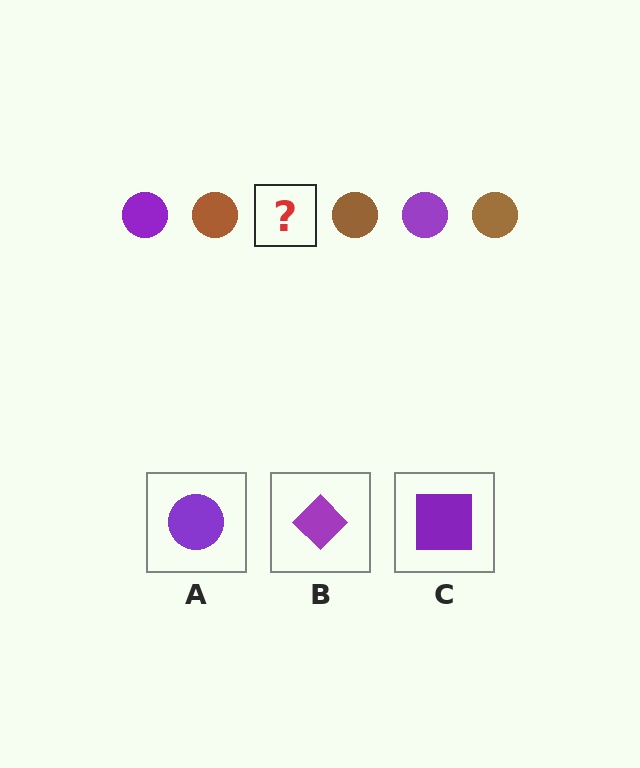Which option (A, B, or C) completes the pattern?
A.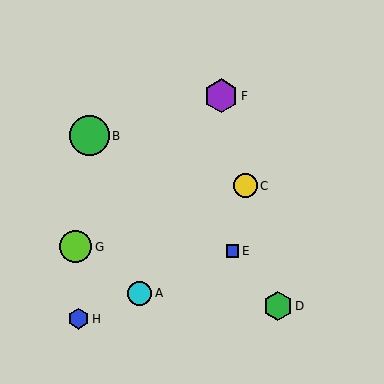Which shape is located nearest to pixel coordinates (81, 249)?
The lime circle (labeled G) at (75, 247) is nearest to that location.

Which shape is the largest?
The green circle (labeled B) is the largest.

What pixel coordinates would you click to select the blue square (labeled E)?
Click at (232, 251) to select the blue square E.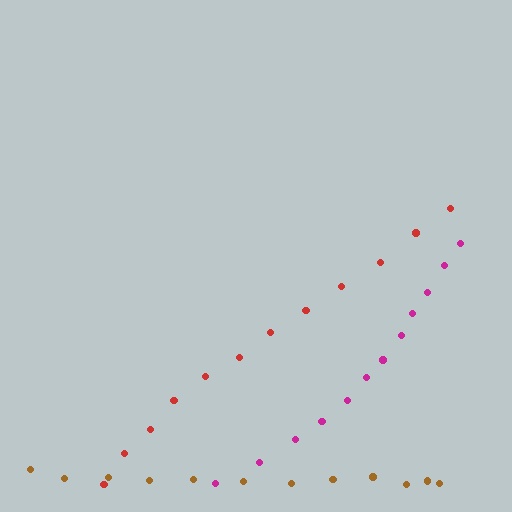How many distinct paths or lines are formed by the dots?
There are 3 distinct paths.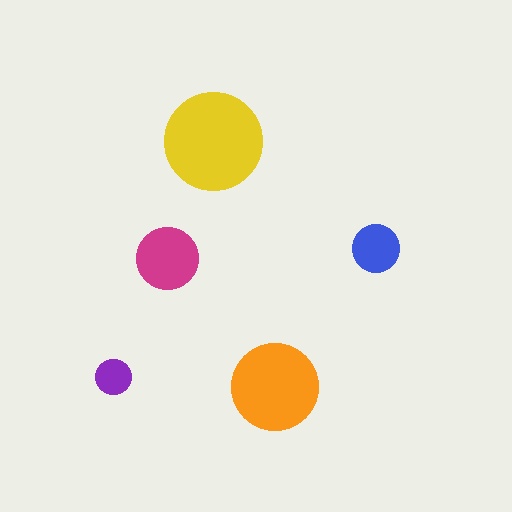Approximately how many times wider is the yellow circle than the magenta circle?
About 1.5 times wider.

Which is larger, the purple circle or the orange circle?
The orange one.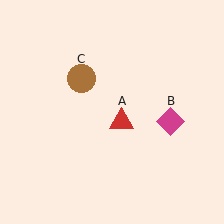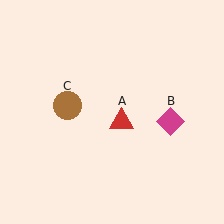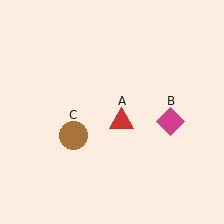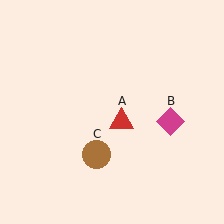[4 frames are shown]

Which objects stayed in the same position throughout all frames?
Red triangle (object A) and magenta diamond (object B) remained stationary.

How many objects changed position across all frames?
1 object changed position: brown circle (object C).